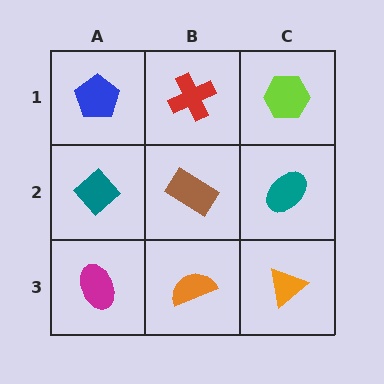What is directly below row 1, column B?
A brown rectangle.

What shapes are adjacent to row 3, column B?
A brown rectangle (row 2, column B), a magenta ellipse (row 3, column A), an orange triangle (row 3, column C).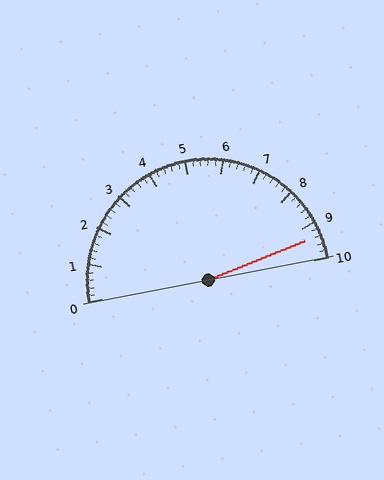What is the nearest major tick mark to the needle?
The nearest major tick mark is 9.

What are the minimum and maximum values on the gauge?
The gauge ranges from 0 to 10.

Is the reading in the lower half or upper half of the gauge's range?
The reading is in the upper half of the range (0 to 10).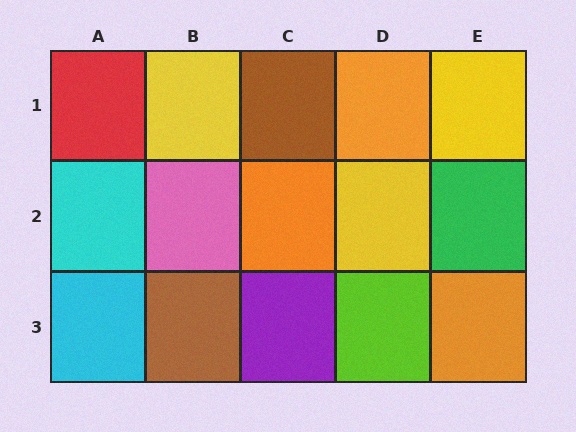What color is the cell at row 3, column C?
Purple.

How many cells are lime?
1 cell is lime.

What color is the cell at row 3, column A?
Cyan.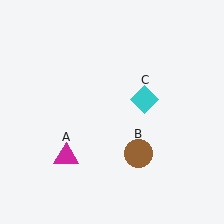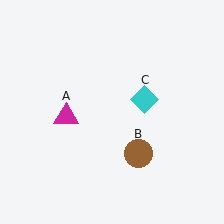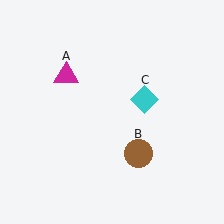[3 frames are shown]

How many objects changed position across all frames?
1 object changed position: magenta triangle (object A).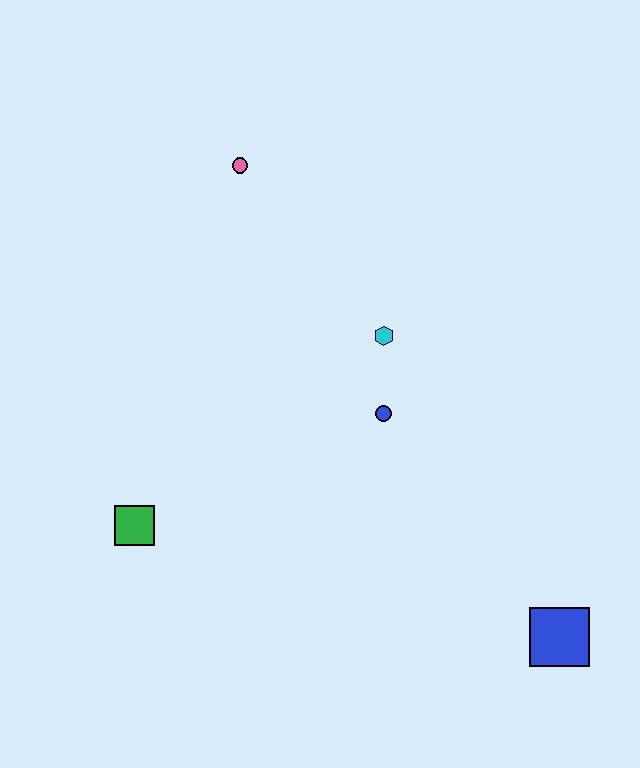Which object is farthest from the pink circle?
The blue square is farthest from the pink circle.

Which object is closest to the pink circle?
The cyan hexagon is closest to the pink circle.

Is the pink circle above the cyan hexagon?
Yes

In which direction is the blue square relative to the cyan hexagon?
The blue square is below the cyan hexagon.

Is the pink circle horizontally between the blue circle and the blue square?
No